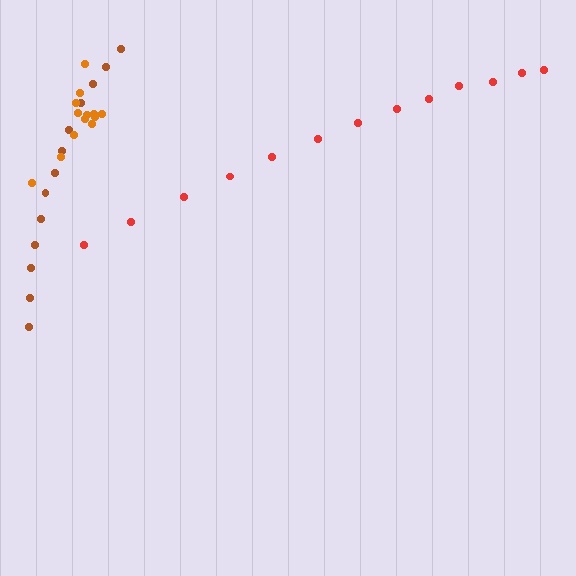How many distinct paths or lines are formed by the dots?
There are 3 distinct paths.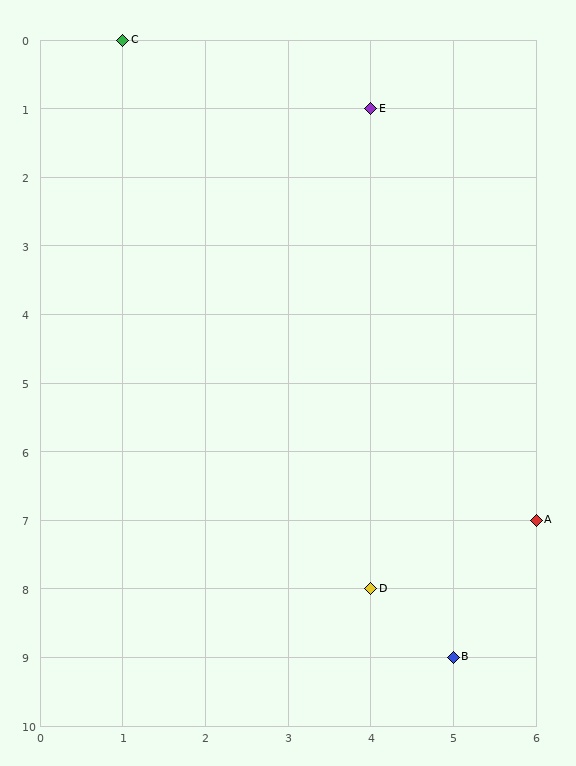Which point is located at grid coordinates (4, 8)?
Point D is at (4, 8).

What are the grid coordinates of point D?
Point D is at grid coordinates (4, 8).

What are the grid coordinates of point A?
Point A is at grid coordinates (6, 7).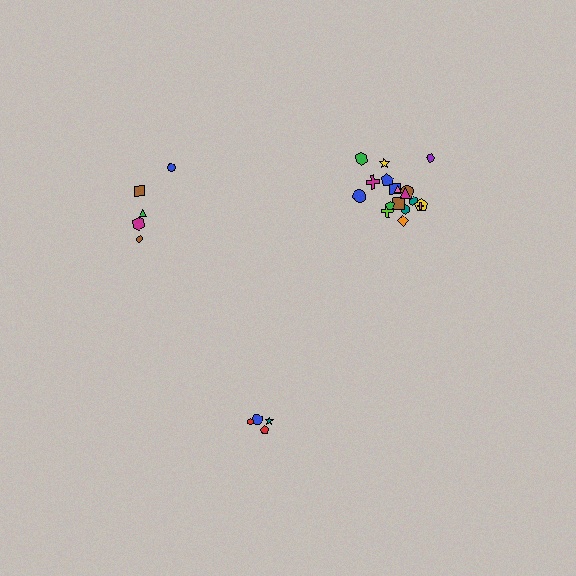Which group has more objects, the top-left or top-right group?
The top-right group.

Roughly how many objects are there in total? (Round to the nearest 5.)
Roughly 25 objects in total.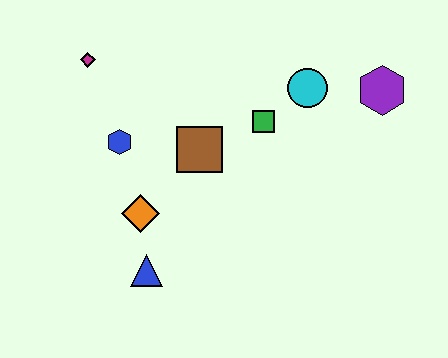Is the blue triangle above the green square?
No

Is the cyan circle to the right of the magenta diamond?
Yes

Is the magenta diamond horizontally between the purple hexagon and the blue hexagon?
No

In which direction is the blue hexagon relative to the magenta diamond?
The blue hexagon is below the magenta diamond.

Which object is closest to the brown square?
The green square is closest to the brown square.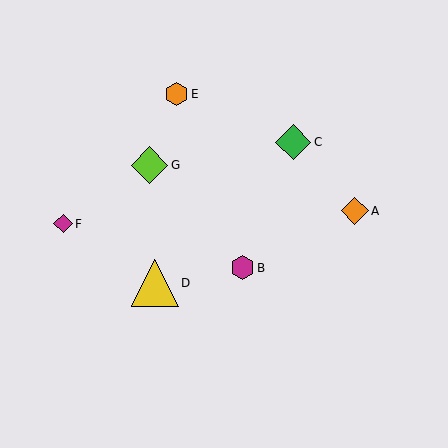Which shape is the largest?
The yellow triangle (labeled D) is the largest.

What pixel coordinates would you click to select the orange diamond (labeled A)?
Click at (355, 211) to select the orange diamond A.